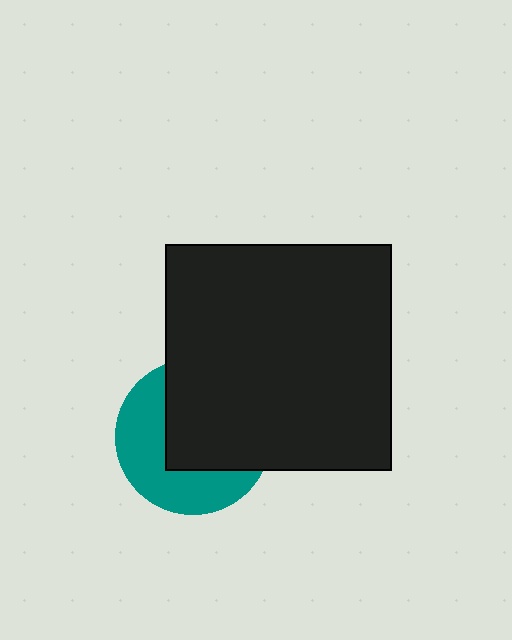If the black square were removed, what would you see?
You would see the complete teal circle.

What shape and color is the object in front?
The object in front is a black square.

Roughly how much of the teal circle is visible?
About half of it is visible (roughly 45%).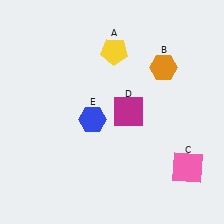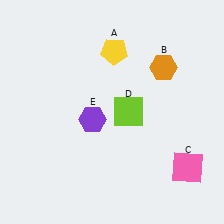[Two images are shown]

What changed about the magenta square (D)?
In Image 1, D is magenta. In Image 2, it changed to lime.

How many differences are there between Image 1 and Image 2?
There are 2 differences between the two images.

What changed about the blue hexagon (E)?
In Image 1, E is blue. In Image 2, it changed to purple.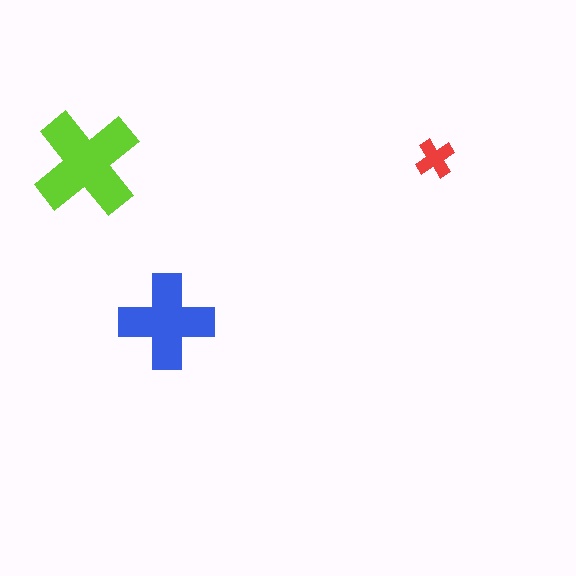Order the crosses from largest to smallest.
the lime one, the blue one, the red one.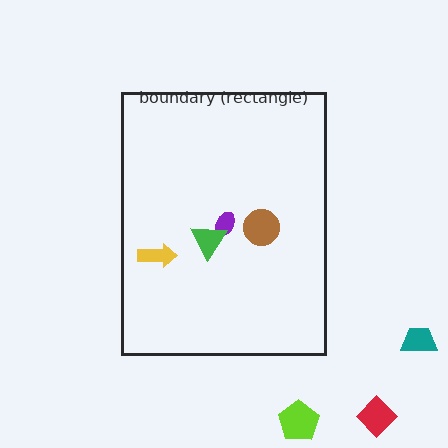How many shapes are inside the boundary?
4 inside, 3 outside.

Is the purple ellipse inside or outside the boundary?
Inside.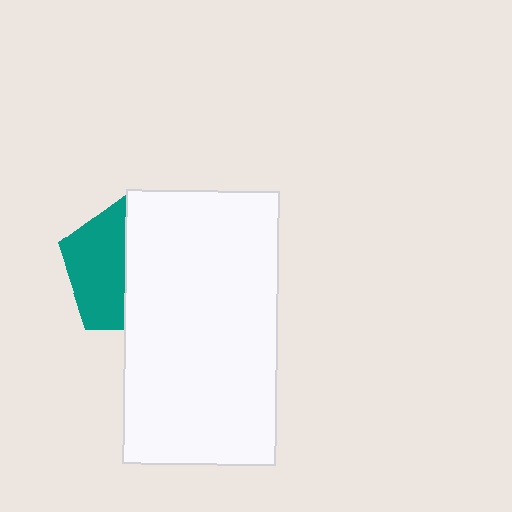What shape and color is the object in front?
The object in front is a white rectangle.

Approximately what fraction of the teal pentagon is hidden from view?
Roughly 57% of the teal pentagon is hidden behind the white rectangle.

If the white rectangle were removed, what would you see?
You would see the complete teal pentagon.